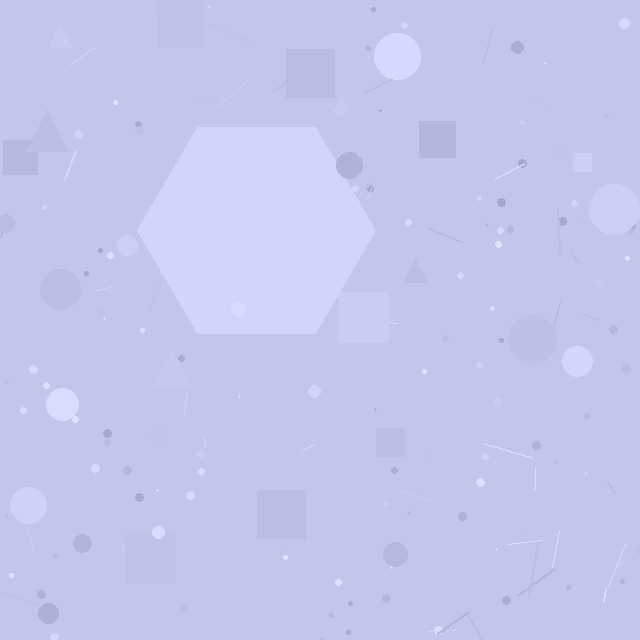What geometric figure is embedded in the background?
A hexagon is embedded in the background.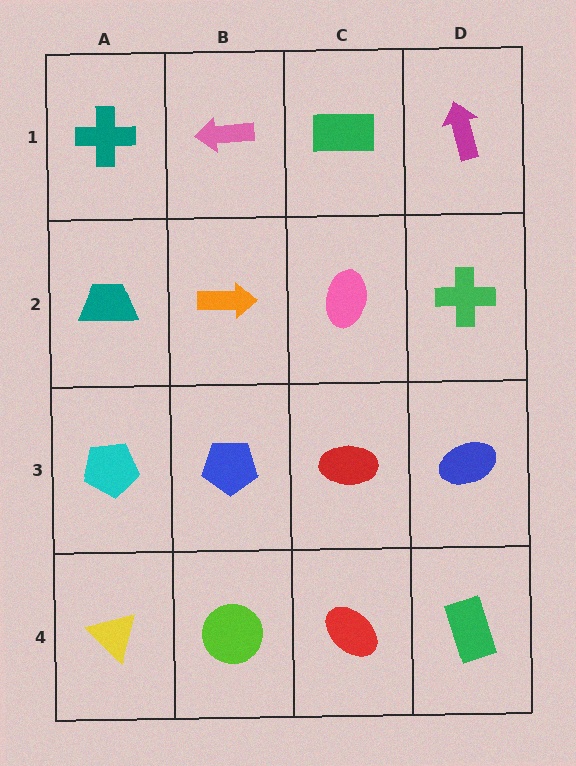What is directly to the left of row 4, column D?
A red ellipse.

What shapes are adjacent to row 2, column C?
A green rectangle (row 1, column C), a red ellipse (row 3, column C), an orange arrow (row 2, column B), a green cross (row 2, column D).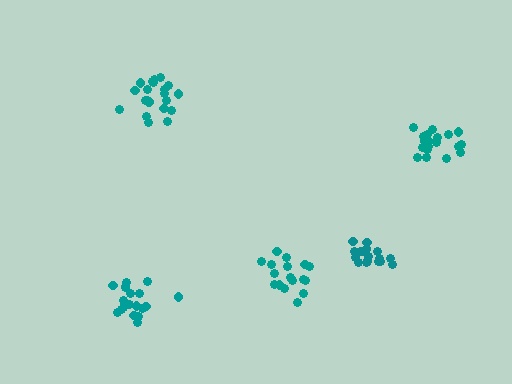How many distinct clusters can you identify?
There are 5 distinct clusters.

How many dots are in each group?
Group 1: 18 dots, Group 2: 19 dots, Group 3: 17 dots, Group 4: 21 dots, Group 5: 19 dots (94 total).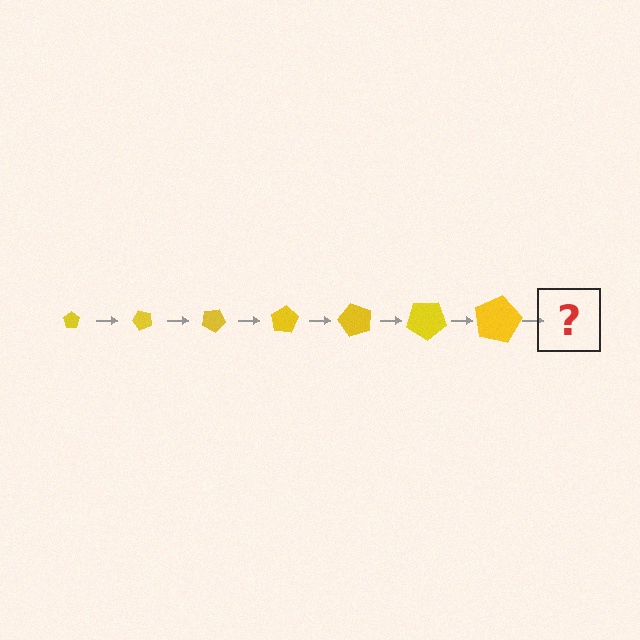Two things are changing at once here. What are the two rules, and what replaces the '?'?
The two rules are that the pentagon grows larger each step and it rotates 50 degrees each step. The '?' should be a pentagon, larger than the previous one and rotated 350 degrees from the start.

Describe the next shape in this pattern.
It should be a pentagon, larger than the previous one and rotated 350 degrees from the start.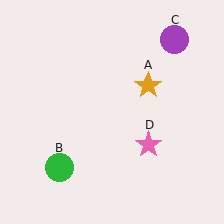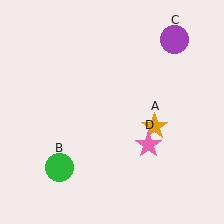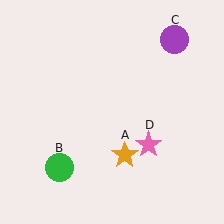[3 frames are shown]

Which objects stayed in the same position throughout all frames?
Green circle (object B) and purple circle (object C) and pink star (object D) remained stationary.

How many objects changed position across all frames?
1 object changed position: orange star (object A).